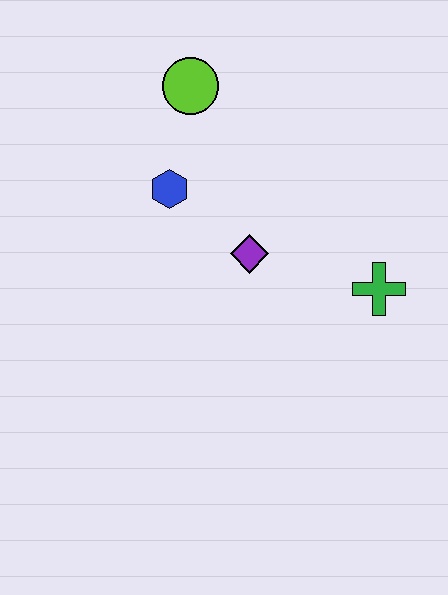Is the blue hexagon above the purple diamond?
Yes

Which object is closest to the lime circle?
The blue hexagon is closest to the lime circle.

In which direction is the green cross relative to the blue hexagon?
The green cross is to the right of the blue hexagon.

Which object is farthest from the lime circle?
The green cross is farthest from the lime circle.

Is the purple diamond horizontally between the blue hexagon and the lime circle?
No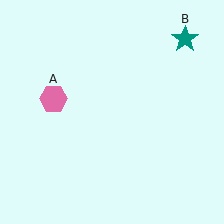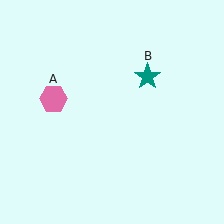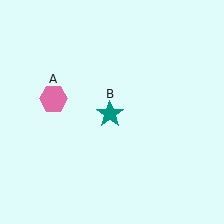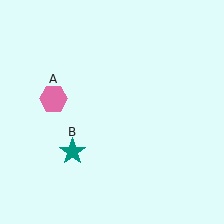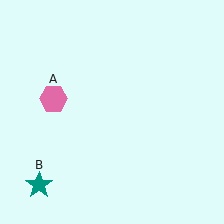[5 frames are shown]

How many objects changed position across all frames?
1 object changed position: teal star (object B).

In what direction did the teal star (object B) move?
The teal star (object B) moved down and to the left.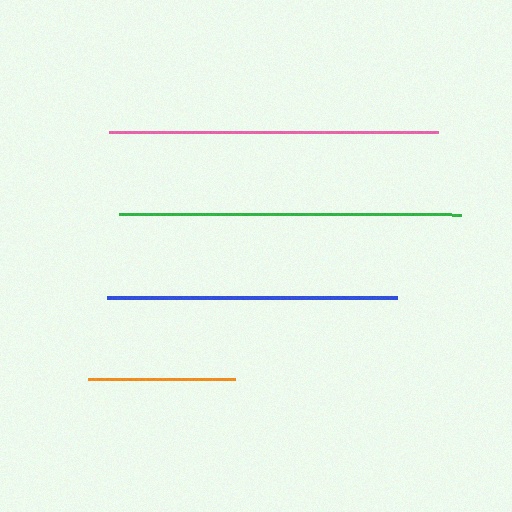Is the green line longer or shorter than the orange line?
The green line is longer than the orange line.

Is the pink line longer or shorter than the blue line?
The pink line is longer than the blue line.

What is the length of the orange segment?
The orange segment is approximately 147 pixels long.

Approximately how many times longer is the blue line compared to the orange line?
The blue line is approximately 2.0 times the length of the orange line.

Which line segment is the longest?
The green line is the longest at approximately 342 pixels.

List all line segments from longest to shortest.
From longest to shortest: green, pink, blue, orange.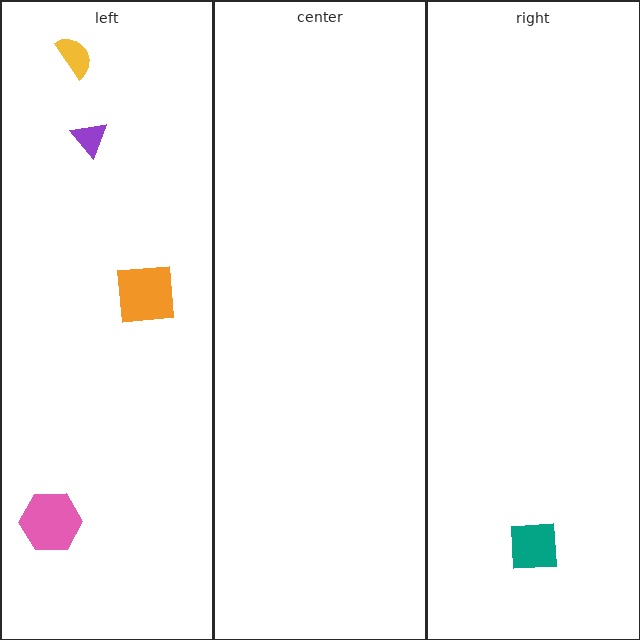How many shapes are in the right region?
1.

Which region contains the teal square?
The right region.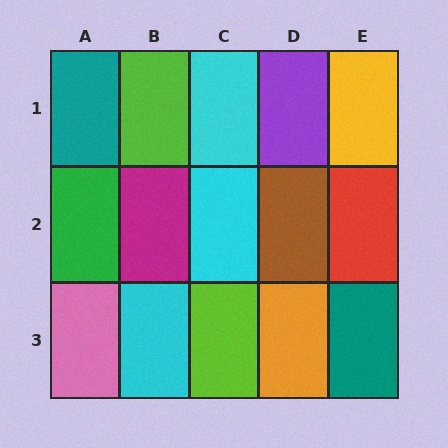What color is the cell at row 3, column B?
Cyan.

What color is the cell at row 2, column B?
Magenta.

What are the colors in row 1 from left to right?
Teal, lime, cyan, purple, yellow.